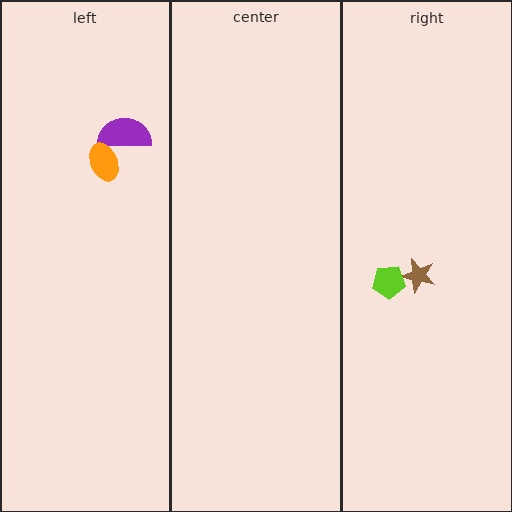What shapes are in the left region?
The purple semicircle, the orange ellipse.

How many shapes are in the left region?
2.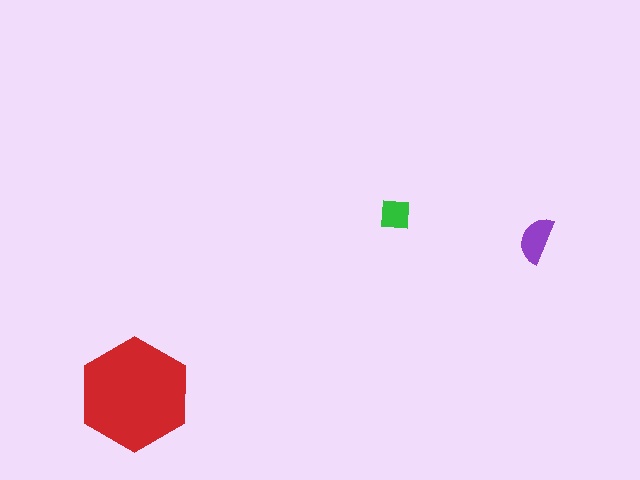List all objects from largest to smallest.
The red hexagon, the purple semicircle, the green square.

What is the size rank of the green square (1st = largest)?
3rd.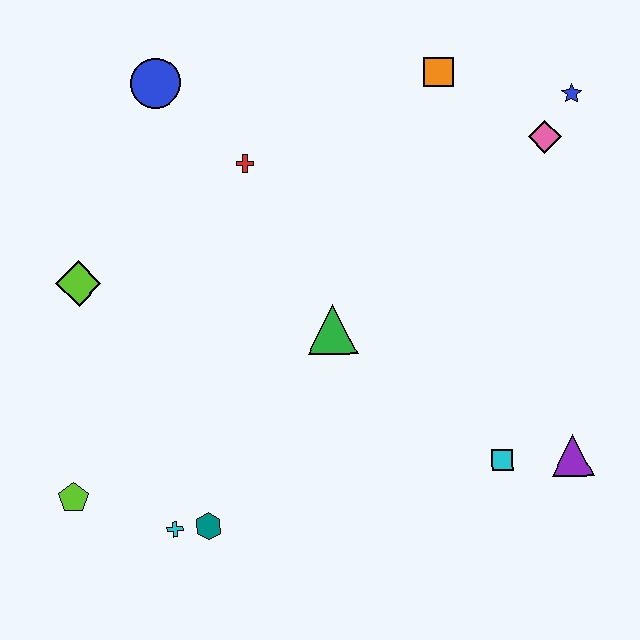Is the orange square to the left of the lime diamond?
No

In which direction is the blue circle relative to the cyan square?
The blue circle is above the cyan square.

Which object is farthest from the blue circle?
The purple triangle is farthest from the blue circle.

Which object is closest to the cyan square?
The purple triangle is closest to the cyan square.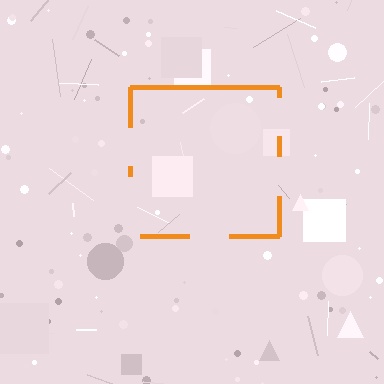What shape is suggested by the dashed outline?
The dashed outline suggests a square.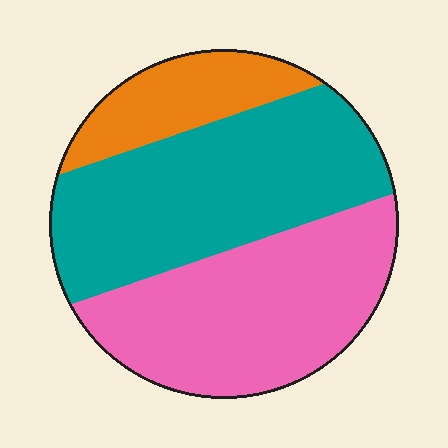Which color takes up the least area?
Orange, at roughly 15%.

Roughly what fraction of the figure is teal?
Teal covers roughly 45% of the figure.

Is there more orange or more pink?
Pink.